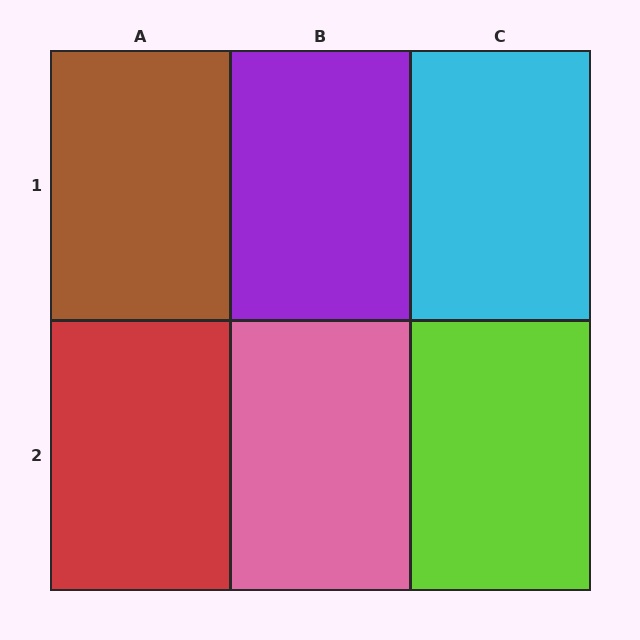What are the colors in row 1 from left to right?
Brown, purple, cyan.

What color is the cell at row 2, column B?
Pink.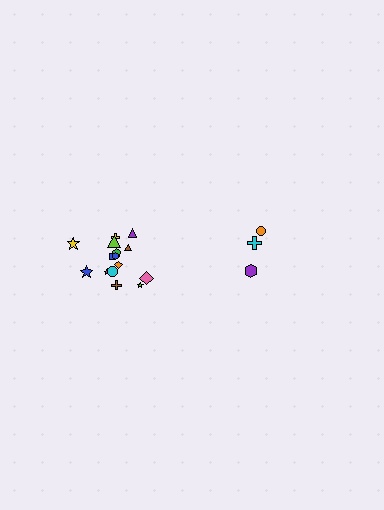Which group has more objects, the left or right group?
The left group.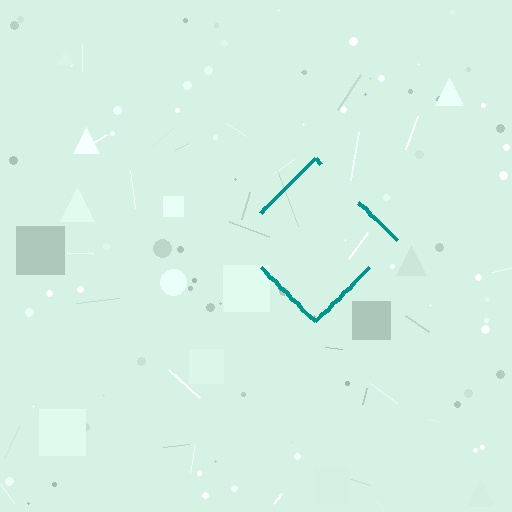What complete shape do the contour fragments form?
The contour fragments form a diamond.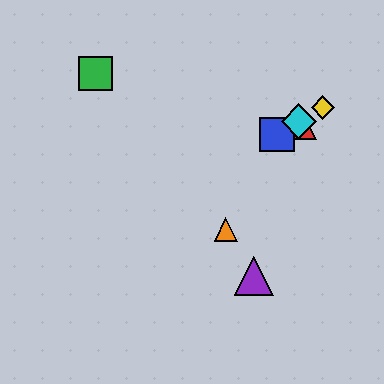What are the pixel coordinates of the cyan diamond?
The cyan diamond is at (299, 122).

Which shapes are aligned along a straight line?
The red triangle, the blue square, the yellow diamond, the cyan diamond are aligned along a straight line.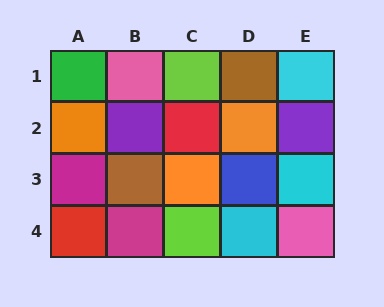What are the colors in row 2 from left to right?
Orange, purple, red, orange, purple.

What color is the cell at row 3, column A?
Magenta.